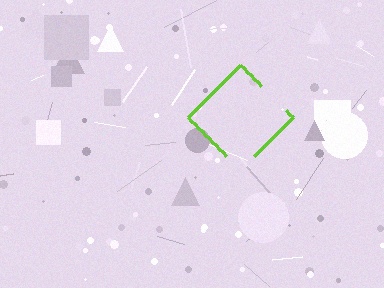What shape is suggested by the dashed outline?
The dashed outline suggests a diamond.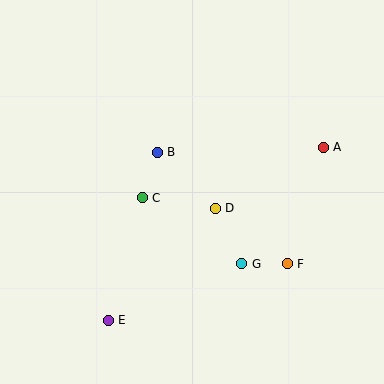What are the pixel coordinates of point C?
Point C is at (142, 198).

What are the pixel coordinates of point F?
Point F is at (287, 264).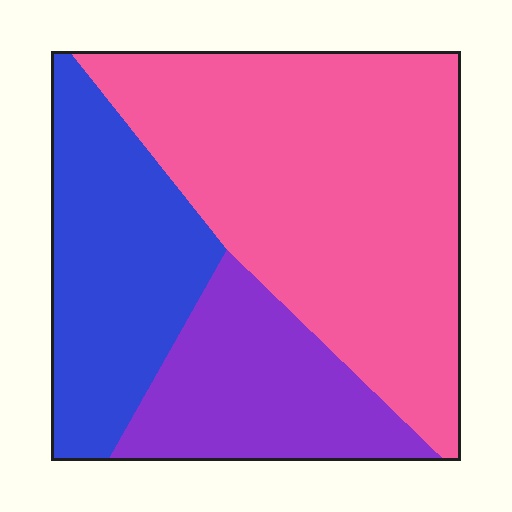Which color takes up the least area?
Purple, at roughly 20%.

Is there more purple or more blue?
Blue.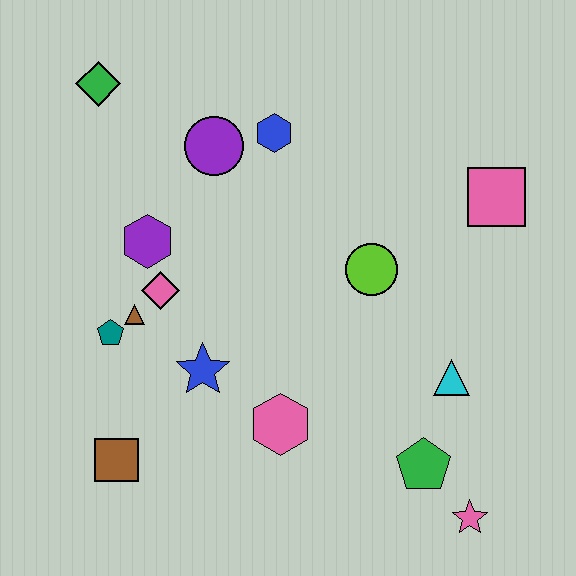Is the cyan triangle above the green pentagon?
Yes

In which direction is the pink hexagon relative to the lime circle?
The pink hexagon is below the lime circle.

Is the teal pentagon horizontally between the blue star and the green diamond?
Yes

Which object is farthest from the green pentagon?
The green diamond is farthest from the green pentagon.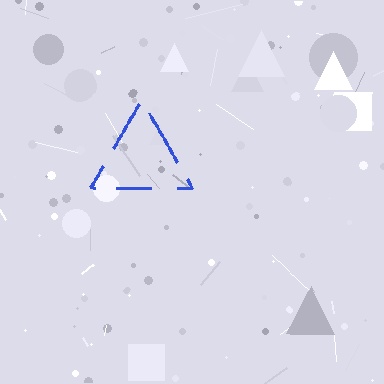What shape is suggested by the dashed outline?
The dashed outline suggests a triangle.